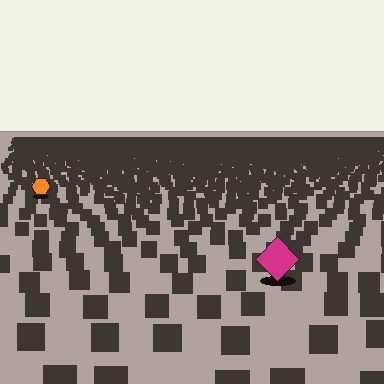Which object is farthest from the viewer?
The orange hexagon is farthest from the viewer. It appears smaller and the ground texture around it is denser.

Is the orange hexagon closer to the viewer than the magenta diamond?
No. The magenta diamond is closer — you can tell from the texture gradient: the ground texture is coarser near it.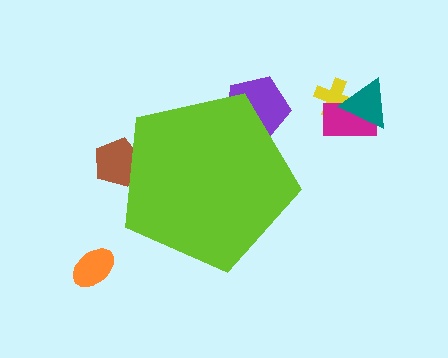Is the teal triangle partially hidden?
No, the teal triangle is fully visible.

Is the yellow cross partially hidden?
No, the yellow cross is fully visible.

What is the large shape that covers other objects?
A lime pentagon.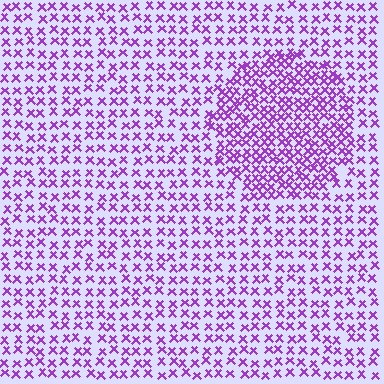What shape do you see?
I see a circle.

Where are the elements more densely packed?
The elements are more densely packed inside the circle boundary.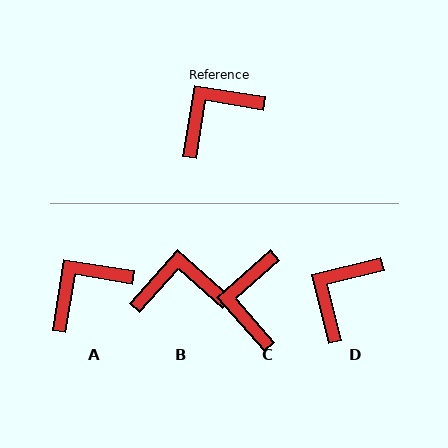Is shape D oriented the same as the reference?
No, it is off by about 23 degrees.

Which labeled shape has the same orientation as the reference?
A.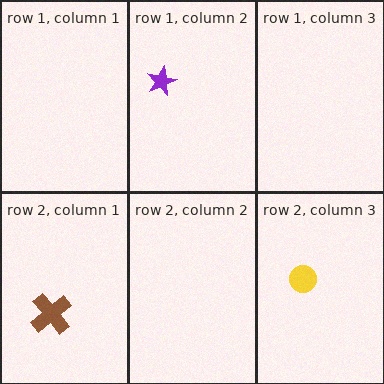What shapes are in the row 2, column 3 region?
The yellow circle.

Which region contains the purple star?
The row 1, column 2 region.